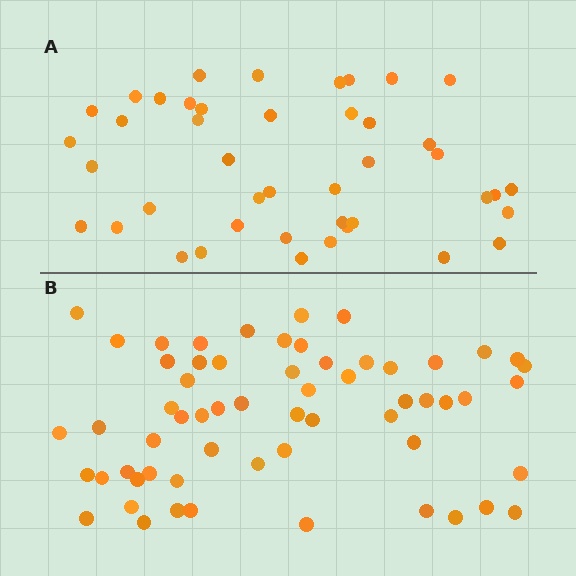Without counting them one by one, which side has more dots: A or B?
Region B (the bottom region) has more dots.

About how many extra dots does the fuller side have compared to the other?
Region B has approximately 15 more dots than region A.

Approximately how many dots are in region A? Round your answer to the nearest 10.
About 40 dots. (The exact count is 43, which rounds to 40.)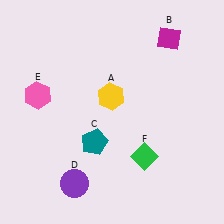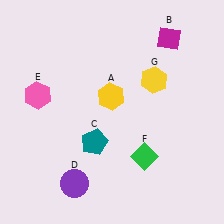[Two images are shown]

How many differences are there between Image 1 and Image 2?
There is 1 difference between the two images.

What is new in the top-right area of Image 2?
A yellow hexagon (G) was added in the top-right area of Image 2.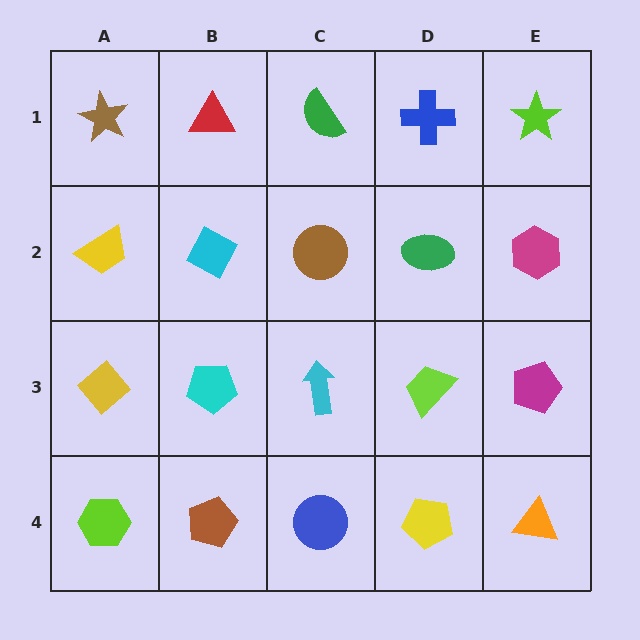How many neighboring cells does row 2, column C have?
4.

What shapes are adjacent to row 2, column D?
A blue cross (row 1, column D), a lime trapezoid (row 3, column D), a brown circle (row 2, column C), a magenta hexagon (row 2, column E).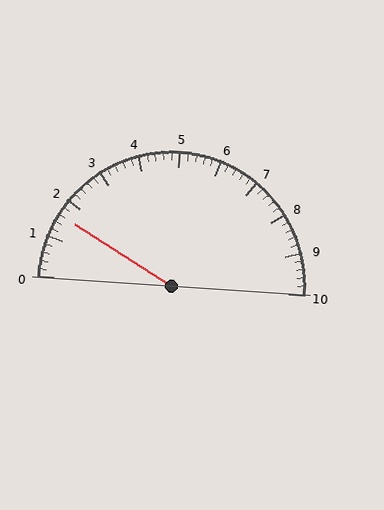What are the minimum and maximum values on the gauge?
The gauge ranges from 0 to 10.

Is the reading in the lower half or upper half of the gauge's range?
The reading is in the lower half of the range (0 to 10).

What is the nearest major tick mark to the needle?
The nearest major tick mark is 2.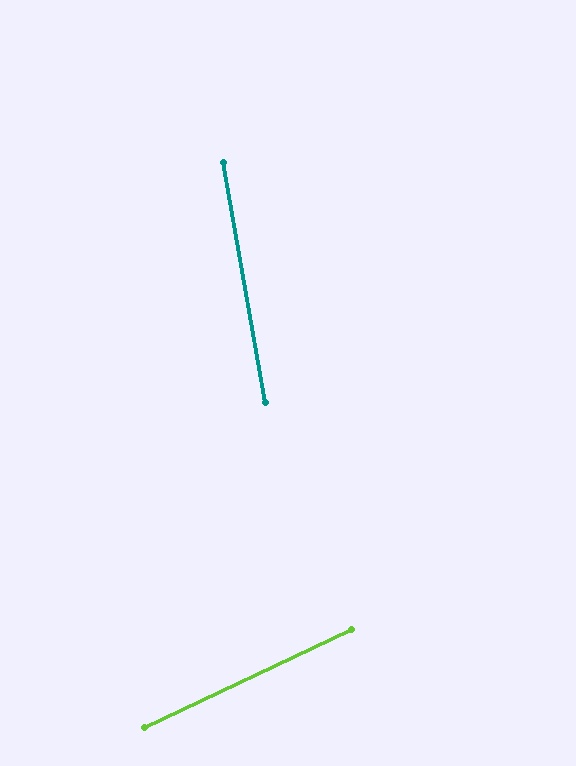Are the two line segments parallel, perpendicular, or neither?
Neither parallel nor perpendicular — they differ by about 75°.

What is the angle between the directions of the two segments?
Approximately 75 degrees.